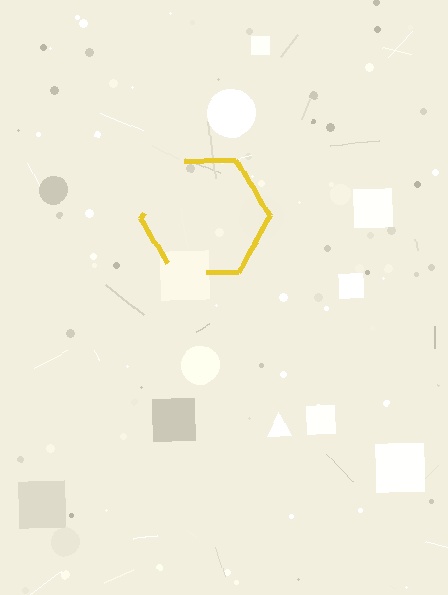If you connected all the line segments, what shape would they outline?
They would outline a hexagon.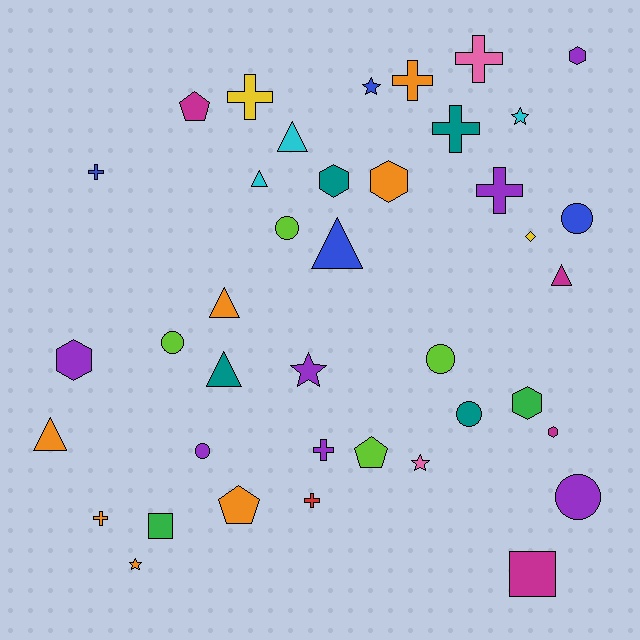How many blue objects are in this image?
There are 4 blue objects.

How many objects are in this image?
There are 40 objects.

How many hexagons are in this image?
There are 6 hexagons.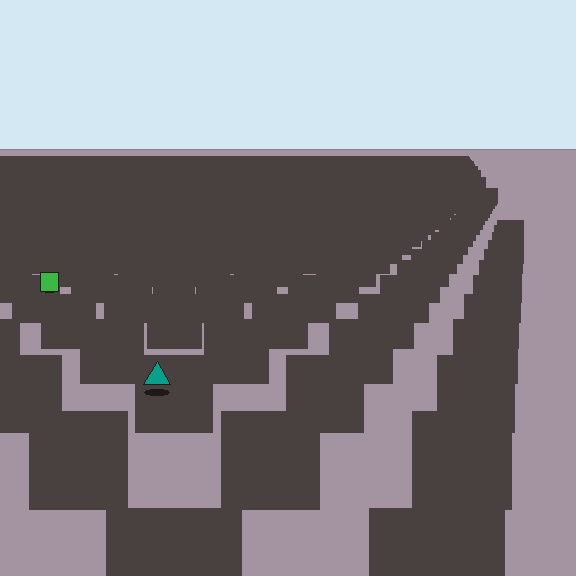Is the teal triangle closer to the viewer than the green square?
Yes. The teal triangle is closer — you can tell from the texture gradient: the ground texture is coarser near it.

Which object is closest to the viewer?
The teal triangle is closest. The texture marks near it are larger and more spread out.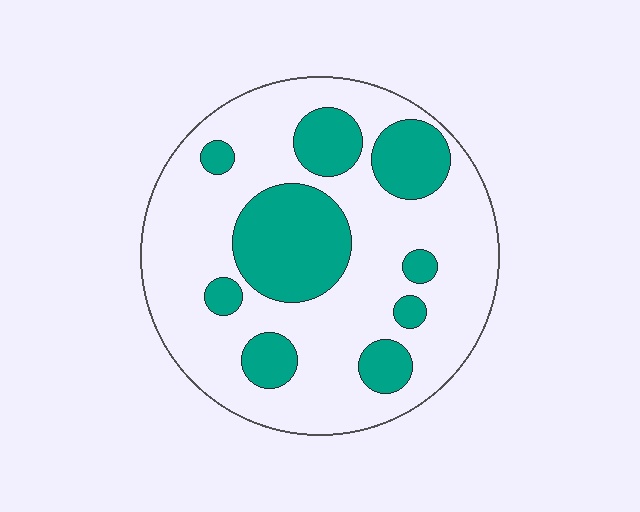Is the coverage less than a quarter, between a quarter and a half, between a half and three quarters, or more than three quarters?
Between a quarter and a half.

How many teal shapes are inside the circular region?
9.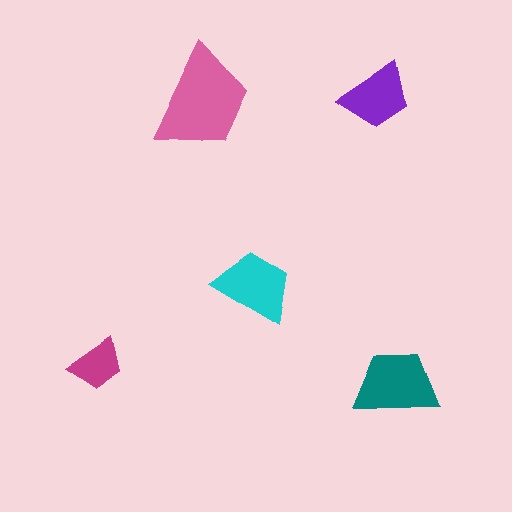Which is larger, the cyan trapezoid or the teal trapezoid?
The teal one.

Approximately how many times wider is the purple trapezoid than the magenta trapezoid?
About 1.5 times wider.